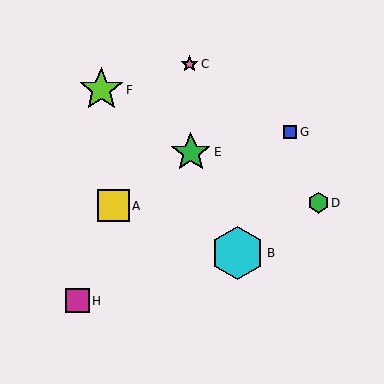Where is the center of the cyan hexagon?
The center of the cyan hexagon is at (237, 253).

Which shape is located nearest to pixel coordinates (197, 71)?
The pink star (labeled C) at (189, 64) is nearest to that location.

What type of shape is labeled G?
Shape G is a blue square.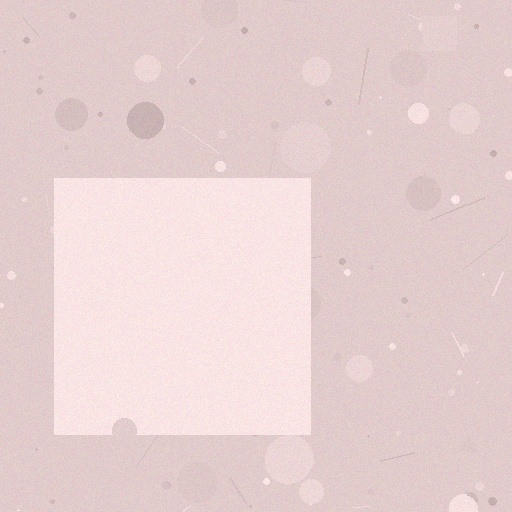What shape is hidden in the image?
A square is hidden in the image.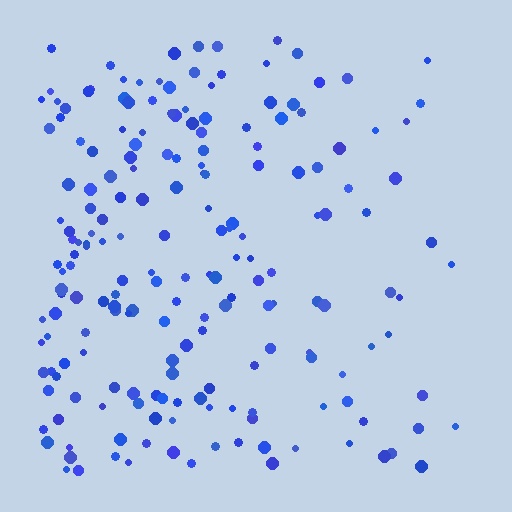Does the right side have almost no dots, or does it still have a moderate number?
Still a moderate number, just noticeably fewer than the left.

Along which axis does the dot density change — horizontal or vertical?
Horizontal.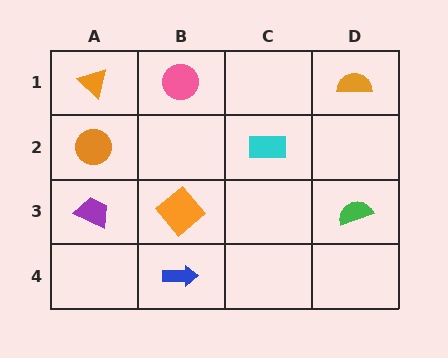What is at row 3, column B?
An orange diamond.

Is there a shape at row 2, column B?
No, that cell is empty.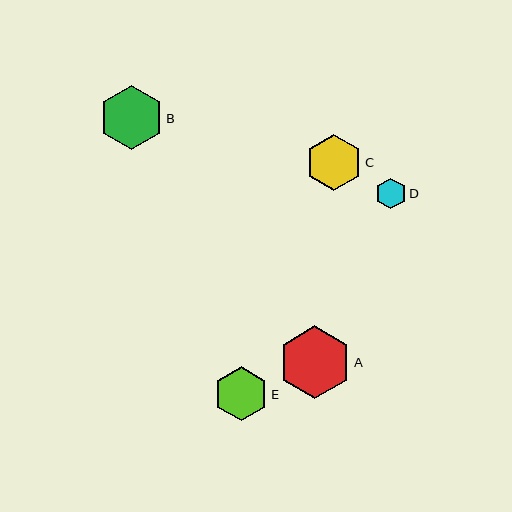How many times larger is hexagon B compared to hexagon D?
Hexagon B is approximately 2.1 times the size of hexagon D.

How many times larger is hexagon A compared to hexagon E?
Hexagon A is approximately 1.3 times the size of hexagon E.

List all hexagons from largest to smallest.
From largest to smallest: A, B, C, E, D.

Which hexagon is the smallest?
Hexagon D is the smallest with a size of approximately 31 pixels.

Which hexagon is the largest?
Hexagon A is the largest with a size of approximately 73 pixels.